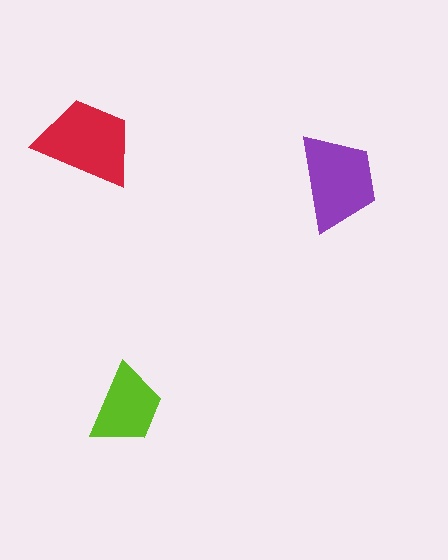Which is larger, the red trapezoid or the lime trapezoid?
The red one.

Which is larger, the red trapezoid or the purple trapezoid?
The red one.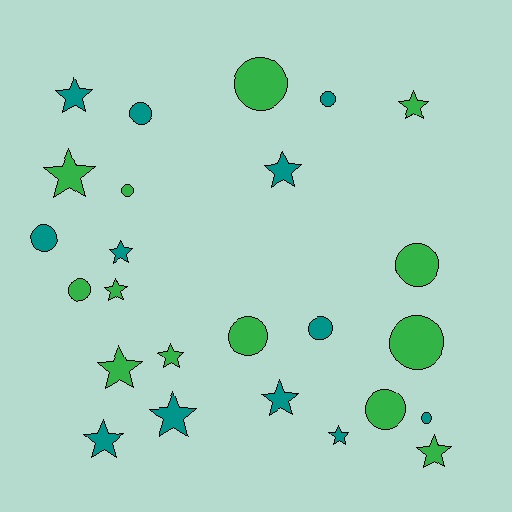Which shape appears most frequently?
Star, with 13 objects.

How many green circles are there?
There are 7 green circles.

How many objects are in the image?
There are 25 objects.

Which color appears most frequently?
Green, with 13 objects.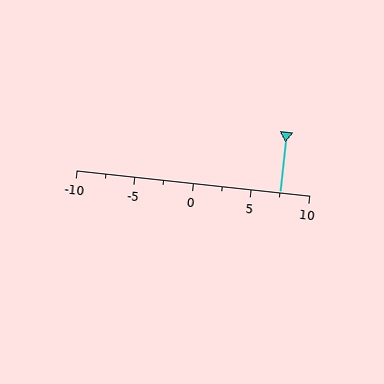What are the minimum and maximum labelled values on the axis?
The axis runs from -10 to 10.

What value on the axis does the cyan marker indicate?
The marker indicates approximately 7.5.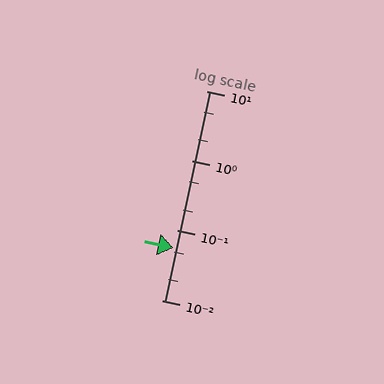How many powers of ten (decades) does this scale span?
The scale spans 3 decades, from 0.01 to 10.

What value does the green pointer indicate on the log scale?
The pointer indicates approximately 0.057.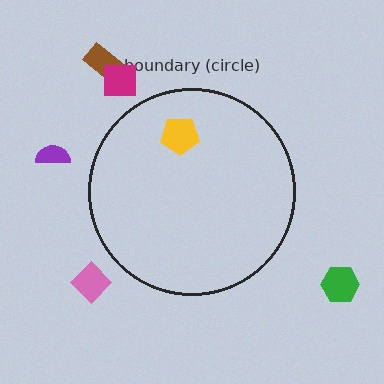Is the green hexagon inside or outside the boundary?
Outside.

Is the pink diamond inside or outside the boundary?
Outside.